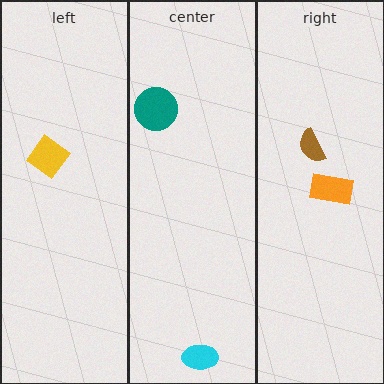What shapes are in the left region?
The yellow diamond.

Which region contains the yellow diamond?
The left region.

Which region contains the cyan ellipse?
The center region.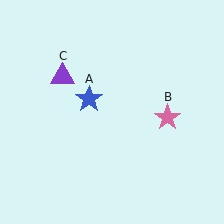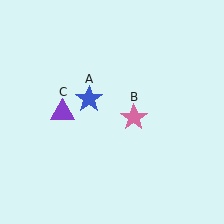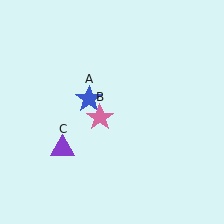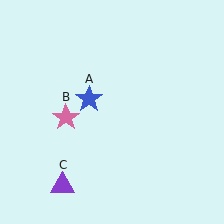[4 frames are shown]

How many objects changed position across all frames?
2 objects changed position: pink star (object B), purple triangle (object C).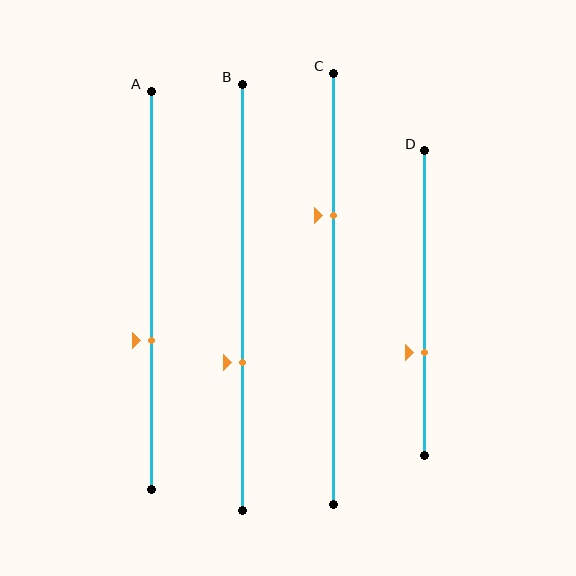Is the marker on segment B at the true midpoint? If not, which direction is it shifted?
No, the marker on segment B is shifted downward by about 15% of the segment length.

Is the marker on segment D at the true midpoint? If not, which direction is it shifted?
No, the marker on segment D is shifted downward by about 16% of the segment length.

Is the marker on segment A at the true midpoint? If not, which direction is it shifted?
No, the marker on segment A is shifted downward by about 13% of the segment length.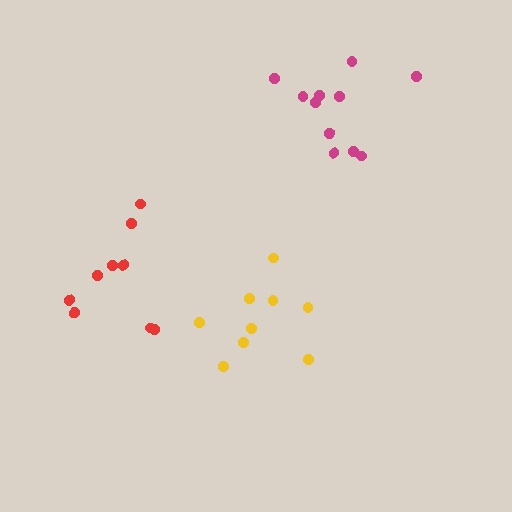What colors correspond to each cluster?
The clusters are colored: red, yellow, magenta.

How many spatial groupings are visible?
There are 3 spatial groupings.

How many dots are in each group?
Group 1: 9 dots, Group 2: 9 dots, Group 3: 11 dots (29 total).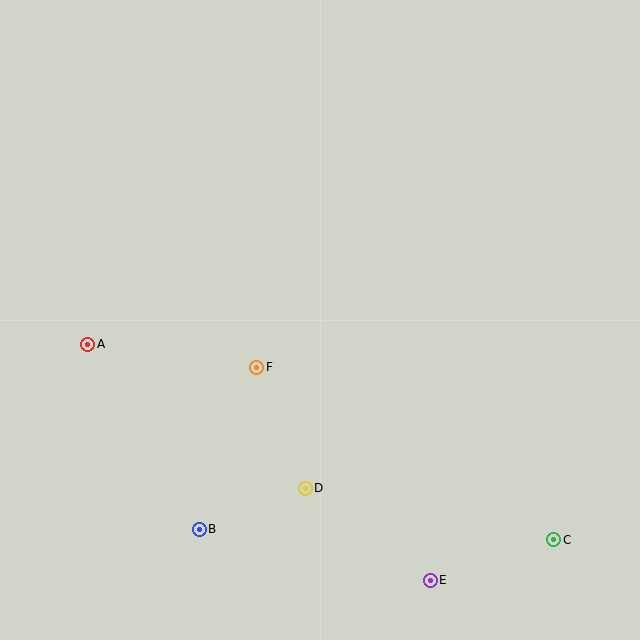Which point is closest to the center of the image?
Point F at (257, 367) is closest to the center.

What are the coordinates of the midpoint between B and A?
The midpoint between B and A is at (143, 437).